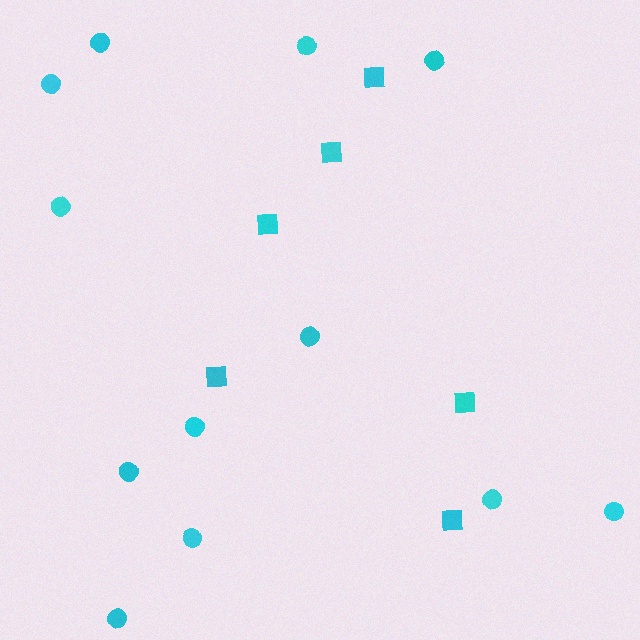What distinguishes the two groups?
There are 2 groups: one group of circles (12) and one group of squares (6).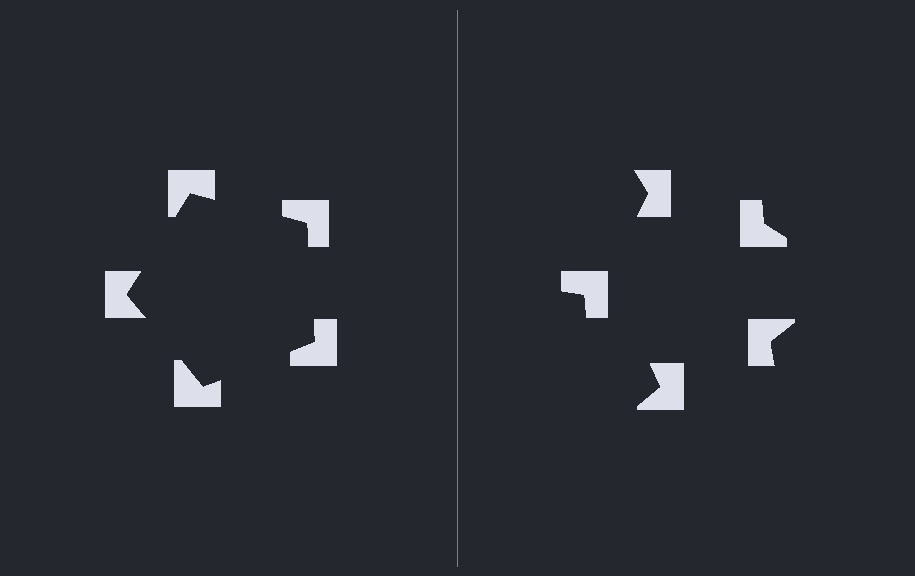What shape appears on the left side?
An illusory pentagon.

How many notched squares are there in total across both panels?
10 — 5 on each side.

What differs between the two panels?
The notched squares are positioned identically on both sides; only the wedge orientations differ. On the left they align to a pentagon; on the right they are misaligned.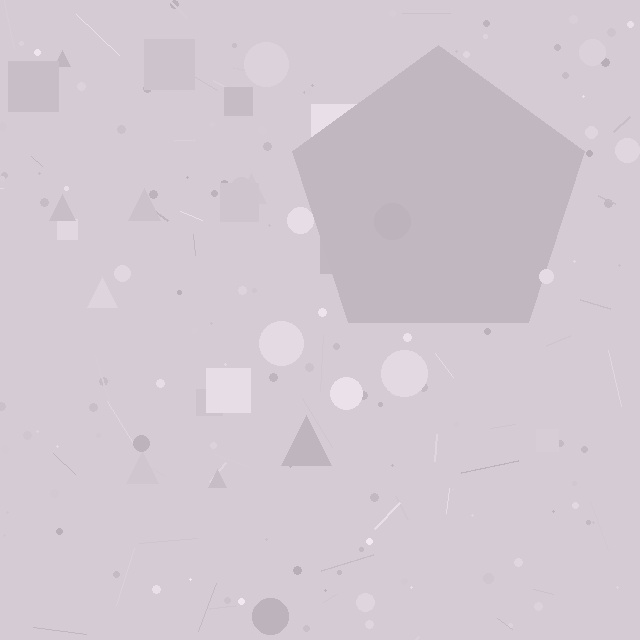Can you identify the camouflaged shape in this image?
The camouflaged shape is a pentagon.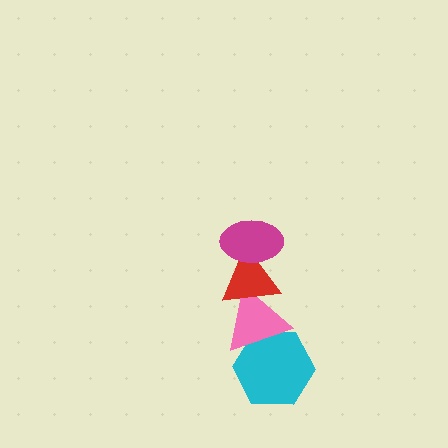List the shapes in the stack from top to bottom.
From top to bottom: the magenta ellipse, the red triangle, the pink triangle, the cyan hexagon.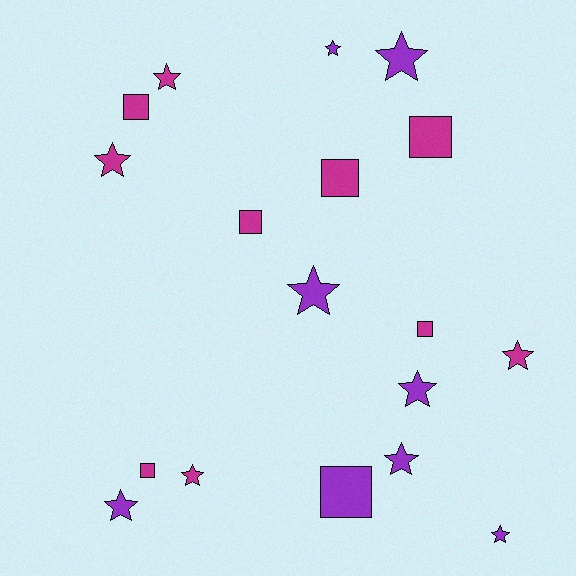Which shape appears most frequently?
Star, with 11 objects.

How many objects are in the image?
There are 18 objects.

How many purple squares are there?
There is 1 purple square.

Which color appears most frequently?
Magenta, with 10 objects.